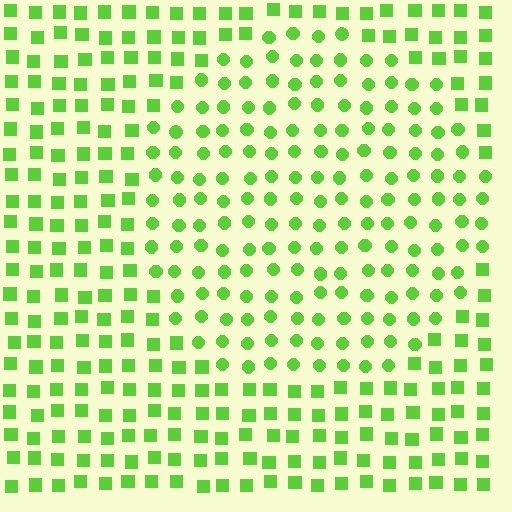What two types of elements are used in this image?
The image uses circles inside the circle region and squares outside it.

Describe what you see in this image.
The image is filled with small lime elements arranged in a uniform grid. A circle-shaped region contains circles, while the surrounding area contains squares. The boundary is defined purely by the change in element shape.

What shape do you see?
I see a circle.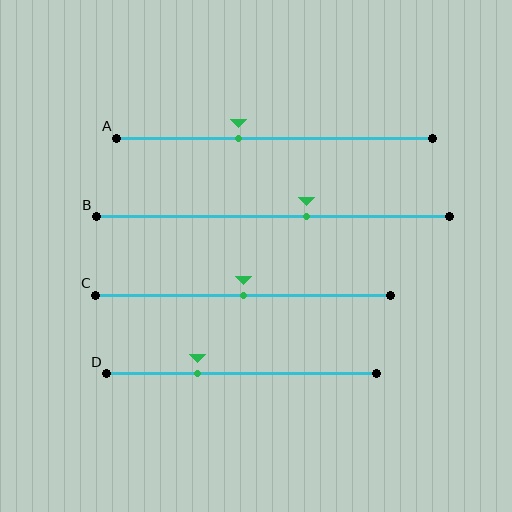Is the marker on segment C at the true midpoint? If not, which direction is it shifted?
Yes, the marker on segment C is at the true midpoint.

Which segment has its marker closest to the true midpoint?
Segment C has its marker closest to the true midpoint.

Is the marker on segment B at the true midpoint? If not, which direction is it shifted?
No, the marker on segment B is shifted to the right by about 9% of the segment length.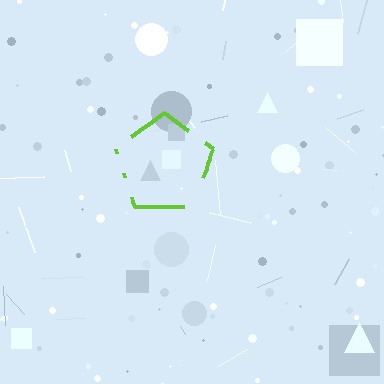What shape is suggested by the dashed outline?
The dashed outline suggests a pentagon.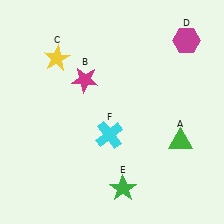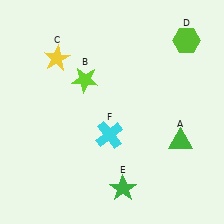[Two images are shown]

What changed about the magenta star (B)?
In Image 1, B is magenta. In Image 2, it changed to lime.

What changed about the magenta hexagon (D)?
In Image 1, D is magenta. In Image 2, it changed to lime.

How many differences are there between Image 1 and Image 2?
There are 2 differences between the two images.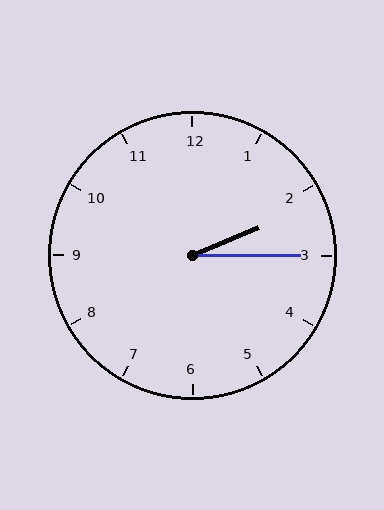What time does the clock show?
2:15.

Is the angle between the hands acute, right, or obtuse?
It is acute.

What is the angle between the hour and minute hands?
Approximately 22 degrees.